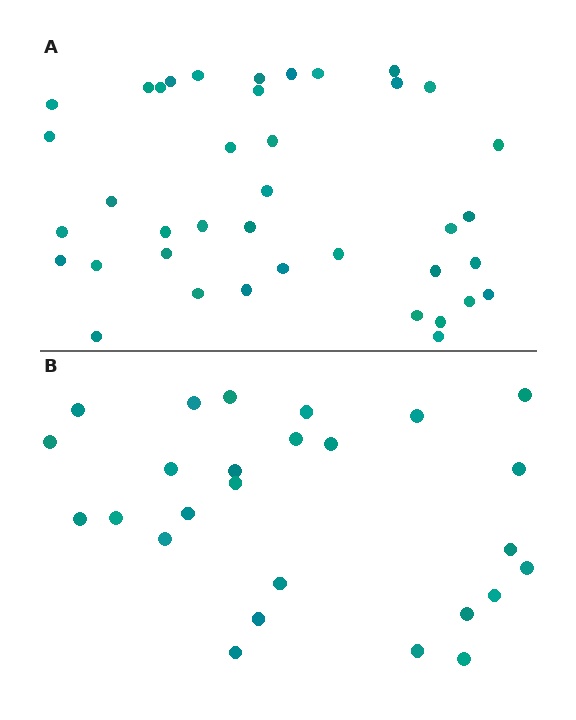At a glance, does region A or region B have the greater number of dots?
Region A (the top region) has more dots.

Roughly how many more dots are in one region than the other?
Region A has approximately 15 more dots than region B.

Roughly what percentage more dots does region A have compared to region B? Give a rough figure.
About 50% more.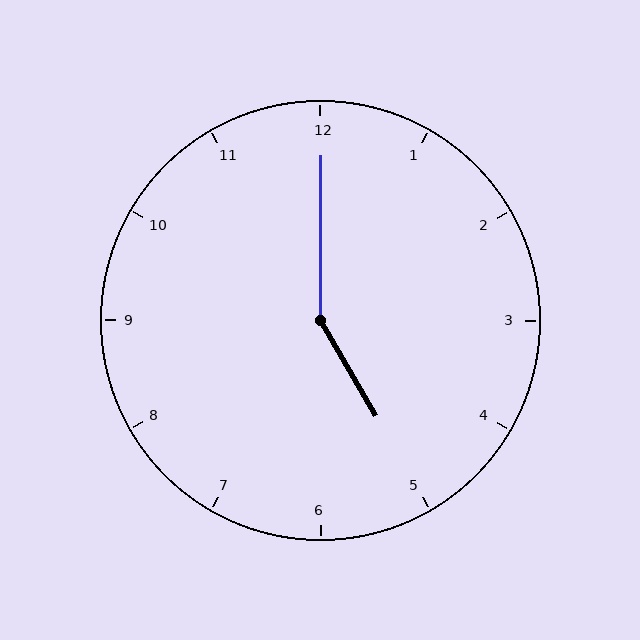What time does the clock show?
5:00.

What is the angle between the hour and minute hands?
Approximately 150 degrees.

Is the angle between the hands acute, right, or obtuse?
It is obtuse.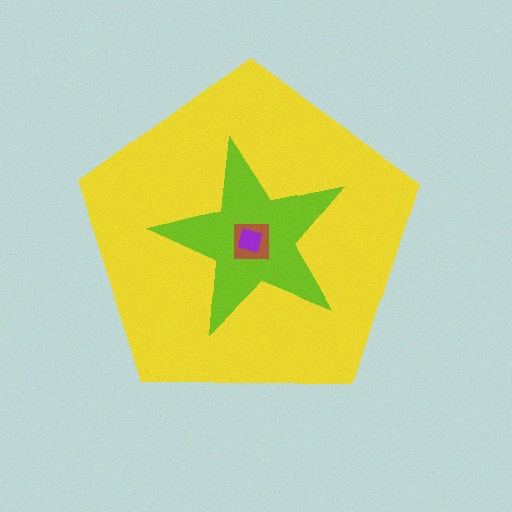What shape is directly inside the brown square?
The purple square.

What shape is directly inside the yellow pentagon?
The lime star.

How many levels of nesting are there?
4.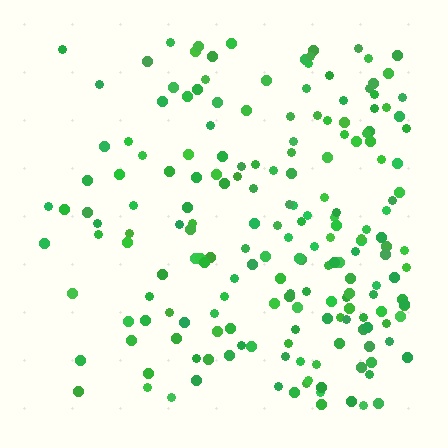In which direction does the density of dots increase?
From left to right, with the right side densest.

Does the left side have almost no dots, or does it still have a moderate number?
Still a moderate number, just noticeably fewer than the right.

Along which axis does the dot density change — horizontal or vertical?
Horizontal.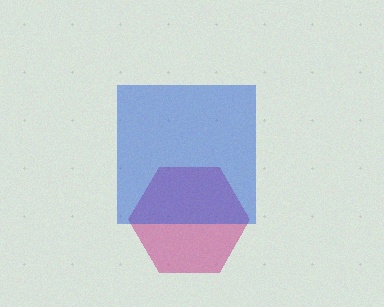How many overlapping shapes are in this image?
There are 2 overlapping shapes in the image.